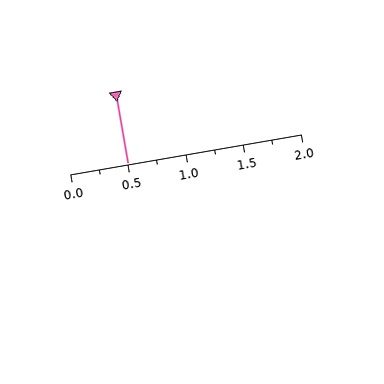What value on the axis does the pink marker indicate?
The marker indicates approximately 0.5.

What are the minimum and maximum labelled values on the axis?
The axis runs from 0.0 to 2.0.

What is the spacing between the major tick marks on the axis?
The major ticks are spaced 0.5 apart.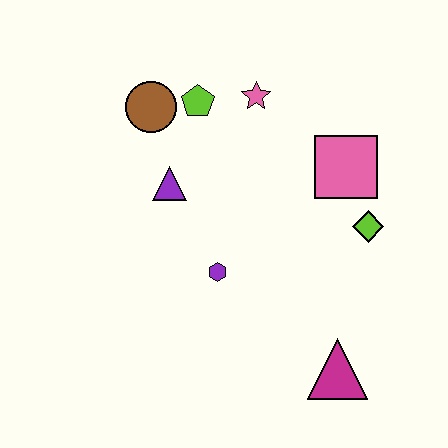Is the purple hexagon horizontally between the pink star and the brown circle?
Yes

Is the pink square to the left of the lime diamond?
Yes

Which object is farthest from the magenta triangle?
The brown circle is farthest from the magenta triangle.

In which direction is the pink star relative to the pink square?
The pink star is to the left of the pink square.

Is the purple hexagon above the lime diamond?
No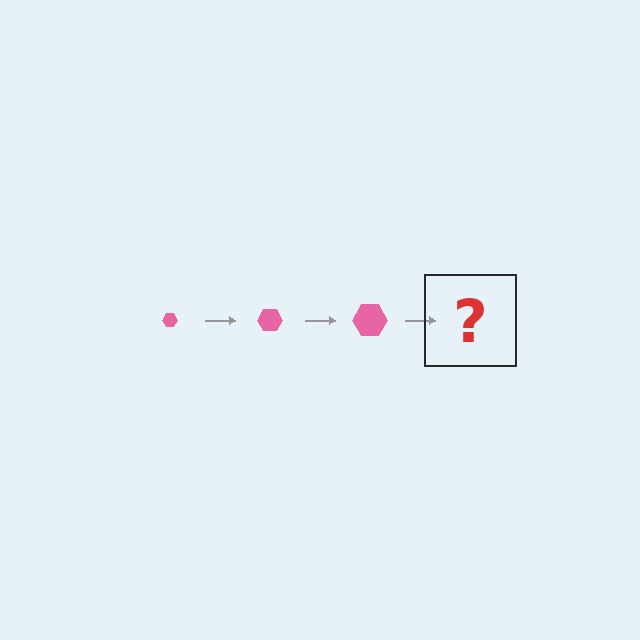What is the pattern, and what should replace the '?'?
The pattern is that the hexagon gets progressively larger each step. The '?' should be a pink hexagon, larger than the previous one.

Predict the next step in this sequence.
The next step is a pink hexagon, larger than the previous one.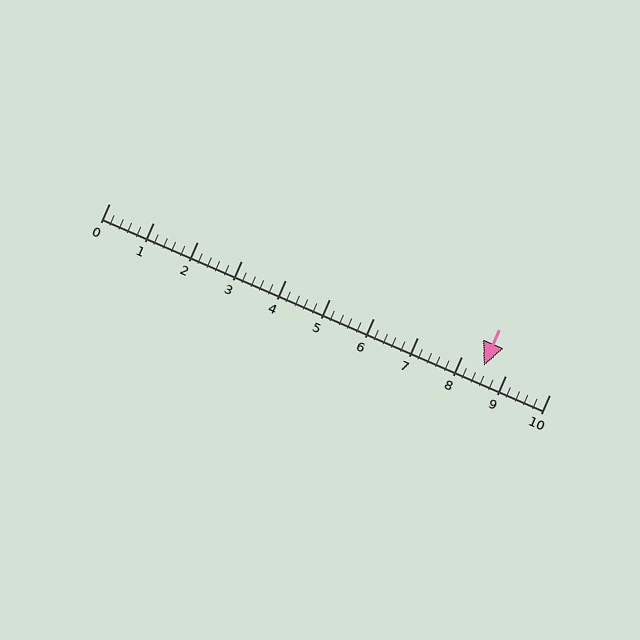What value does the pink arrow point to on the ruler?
The pink arrow points to approximately 8.5.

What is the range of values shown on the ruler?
The ruler shows values from 0 to 10.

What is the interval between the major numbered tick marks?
The major tick marks are spaced 1 units apart.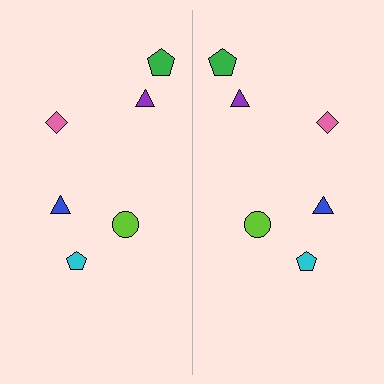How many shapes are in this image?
There are 12 shapes in this image.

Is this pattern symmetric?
Yes, this pattern has bilateral (reflection) symmetry.